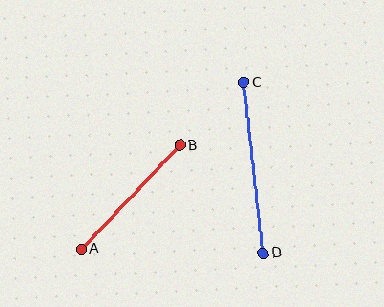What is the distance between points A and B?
The distance is approximately 143 pixels.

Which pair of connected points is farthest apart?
Points C and D are farthest apart.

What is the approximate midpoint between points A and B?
The midpoint is at approximately (131, 197) pixels.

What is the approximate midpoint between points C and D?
The midpoint is at approximately (254, 168) pixels.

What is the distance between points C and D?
The distance is approximately 172 pixels.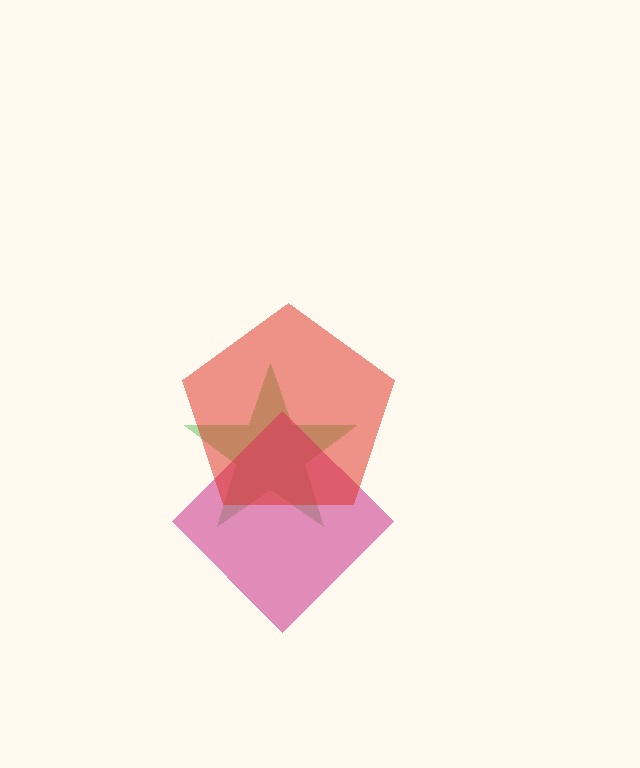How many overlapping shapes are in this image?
There are 3 overlapping shapes in the image.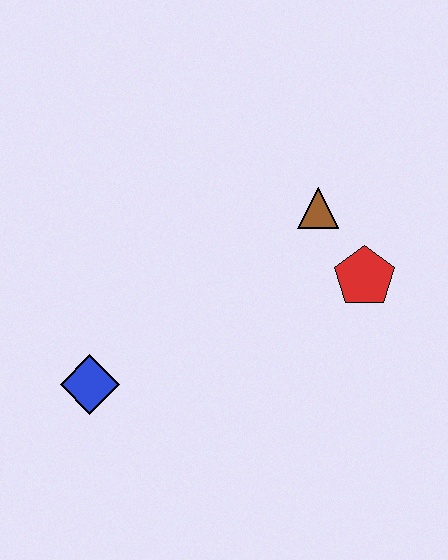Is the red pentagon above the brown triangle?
No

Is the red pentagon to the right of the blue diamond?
Yes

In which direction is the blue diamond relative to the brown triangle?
The blue diamond is to the left of the brown triangle.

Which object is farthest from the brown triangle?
The blue diamond is farthest from the brown triangle.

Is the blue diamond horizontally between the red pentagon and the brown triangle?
No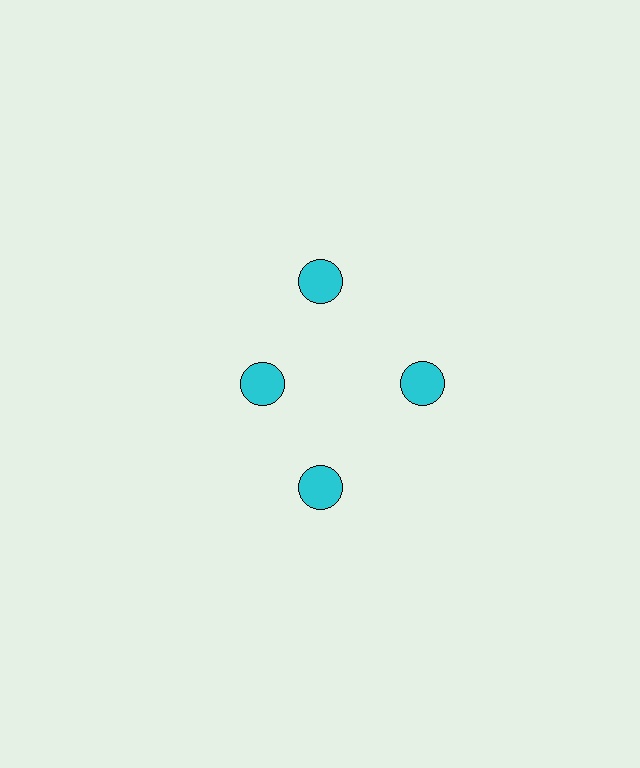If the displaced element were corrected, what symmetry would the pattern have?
It would have 4-fold rotational symmetry — the pattern would map onto itself every 90 degrees.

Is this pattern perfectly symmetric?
No. The 4 cyan circles are arranged in a ring, but one element near the 9 o'clock position is pulled inward toward the center, breaking the 4-fold rotational symmetry.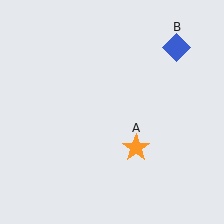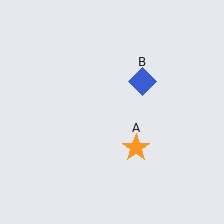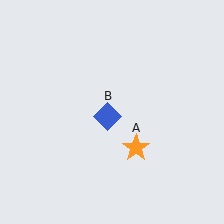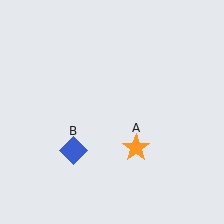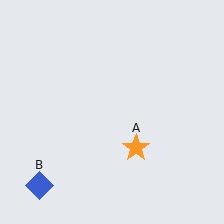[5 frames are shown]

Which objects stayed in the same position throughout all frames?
Orange star (object A) remained stationary.